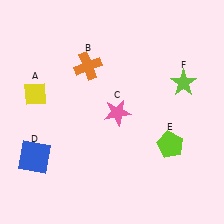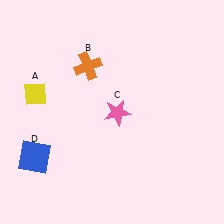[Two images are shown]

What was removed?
The lime pentagon (E), the lime star (F) were removed in Image 2.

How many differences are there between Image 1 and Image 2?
There are 2 differences between the two images.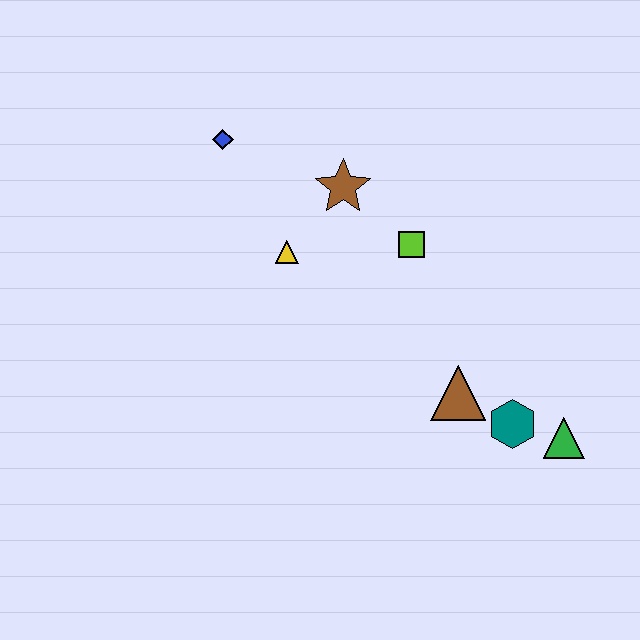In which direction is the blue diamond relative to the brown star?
The blue diamond is to the left of the brown star.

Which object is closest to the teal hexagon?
The green triangle is closest to the teal hexagon.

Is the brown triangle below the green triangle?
No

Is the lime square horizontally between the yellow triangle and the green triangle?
Yes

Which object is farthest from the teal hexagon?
The blue diamond is farthest from the teal hexagon.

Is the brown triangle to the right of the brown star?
Yes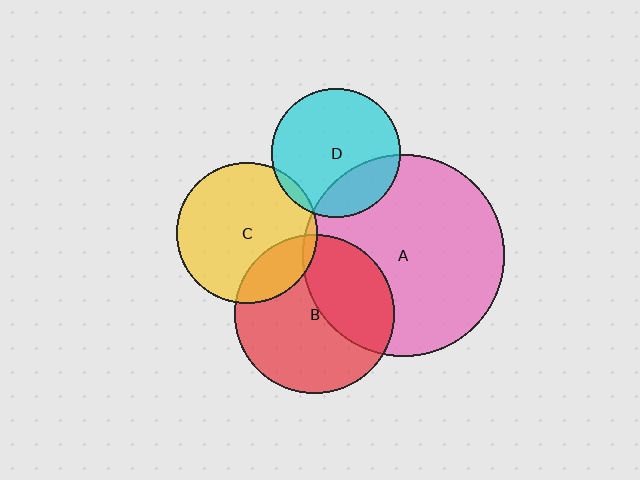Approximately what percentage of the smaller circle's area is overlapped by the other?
Approximately 25%.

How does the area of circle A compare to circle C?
Approximately 2.0 times.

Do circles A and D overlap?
Yes.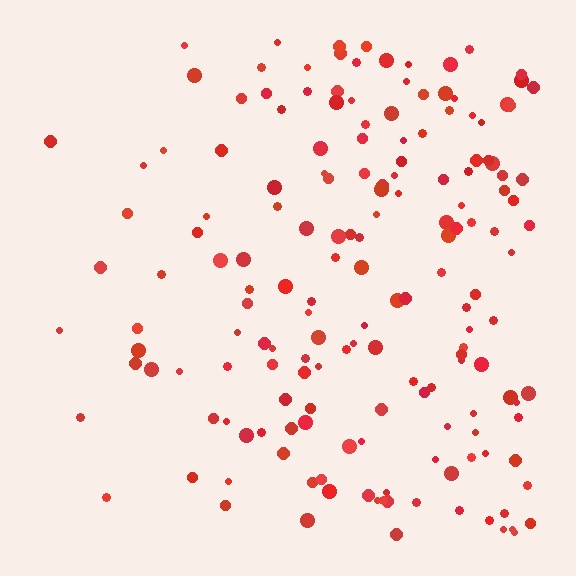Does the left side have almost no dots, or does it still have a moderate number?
Still a moderate number, just noticeably fewer than the right.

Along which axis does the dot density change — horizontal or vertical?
Horizontal.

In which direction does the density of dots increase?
From left to right, with the right side densest.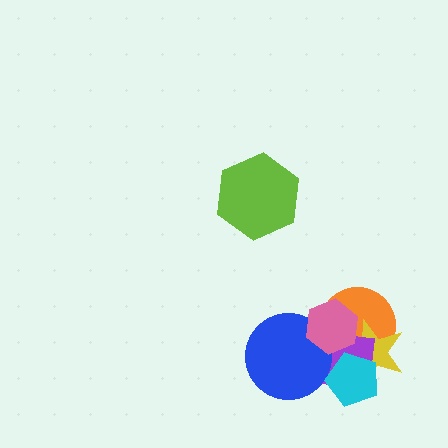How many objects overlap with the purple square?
5 objects overlap with the purple square.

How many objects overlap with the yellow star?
4 objects overlap with the yellow star.